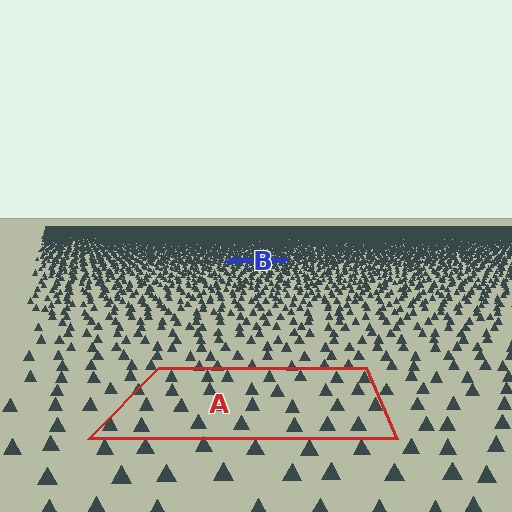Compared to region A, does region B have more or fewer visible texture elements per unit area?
Region B has more texture elements per unit area — they are packed more densely because it is farther away.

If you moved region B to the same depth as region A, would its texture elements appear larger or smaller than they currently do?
They would appear larger. At a closer depth, the same texture elements are projected at a bigger on-screen size.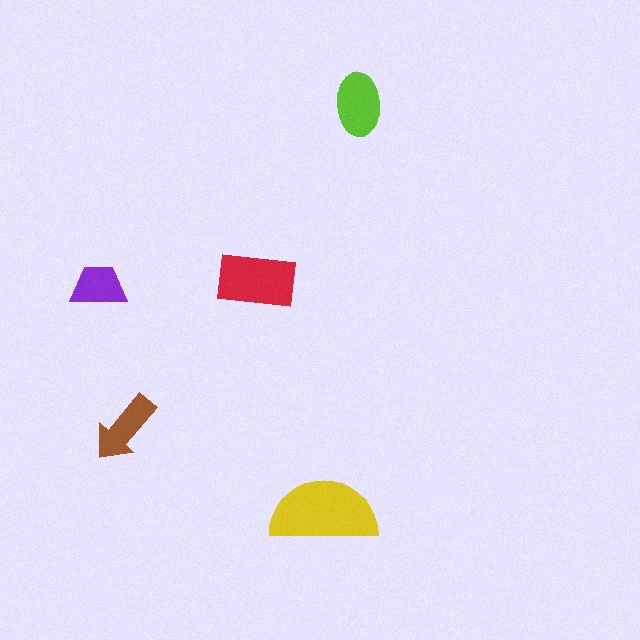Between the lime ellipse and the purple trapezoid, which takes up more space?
The lime ellipse.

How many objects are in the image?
There are 5 objects in the image.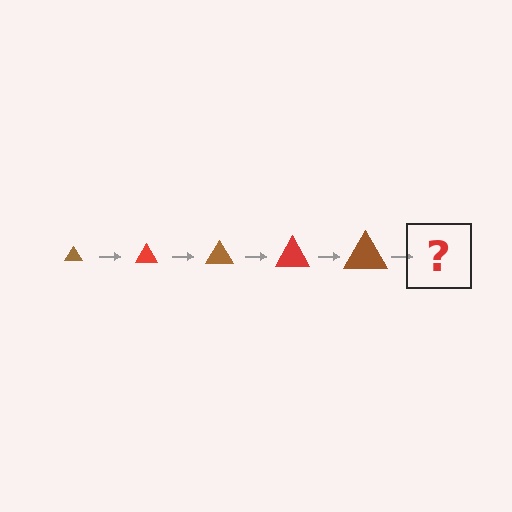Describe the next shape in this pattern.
It should be a red triangle, larger than the previous one.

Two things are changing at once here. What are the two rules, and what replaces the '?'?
The two rules are that the triangle grows larger each step and the color cycles through brown and red. The '?' should be a red triangle, larger than the previous one.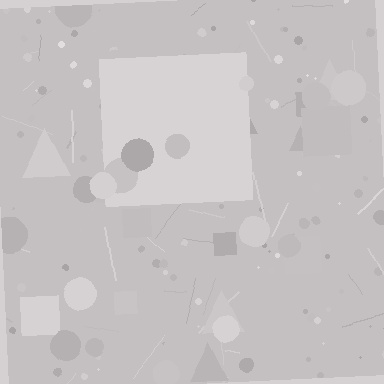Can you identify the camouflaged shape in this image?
The camouflaged shape is a square.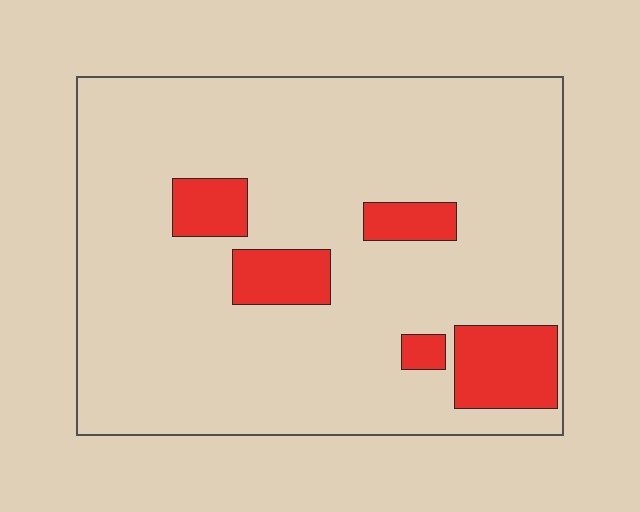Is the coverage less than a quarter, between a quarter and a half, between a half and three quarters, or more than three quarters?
Less than a quarter.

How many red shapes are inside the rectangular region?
5.